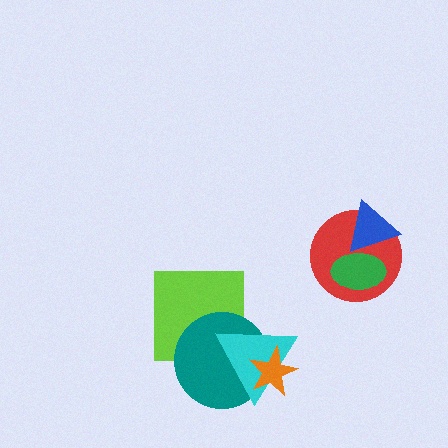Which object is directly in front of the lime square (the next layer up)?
The teal circle is directly in front of the lime square.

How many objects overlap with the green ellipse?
2 objects overlap with the green ellipse.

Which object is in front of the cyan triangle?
The orange star is in front of the cyan triangle.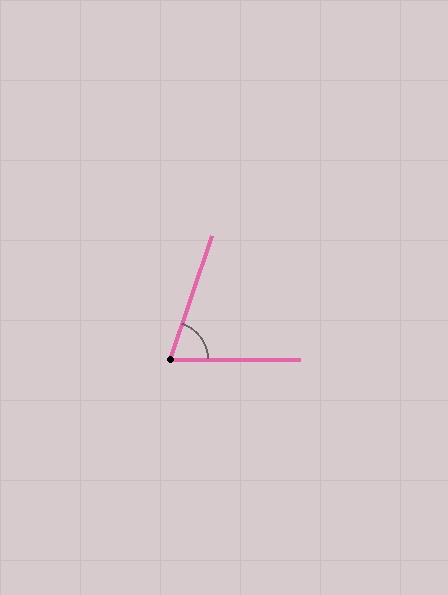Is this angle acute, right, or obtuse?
It is acute.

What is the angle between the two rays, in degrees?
Approximately 71 degrees.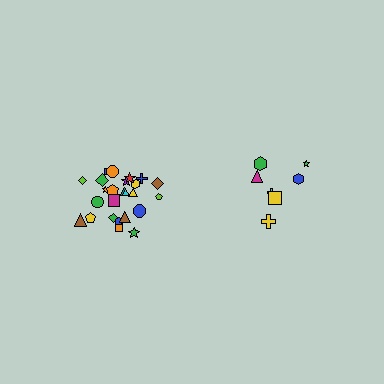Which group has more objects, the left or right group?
The left group.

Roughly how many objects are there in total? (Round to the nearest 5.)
Roughly 30 objects in total.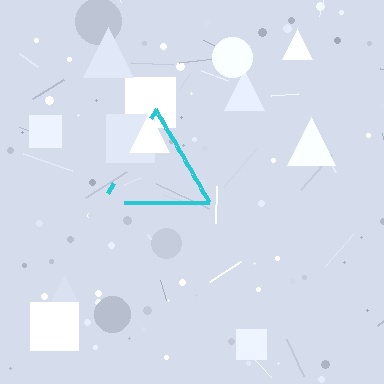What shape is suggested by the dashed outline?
The dashed outline suggests a triangle.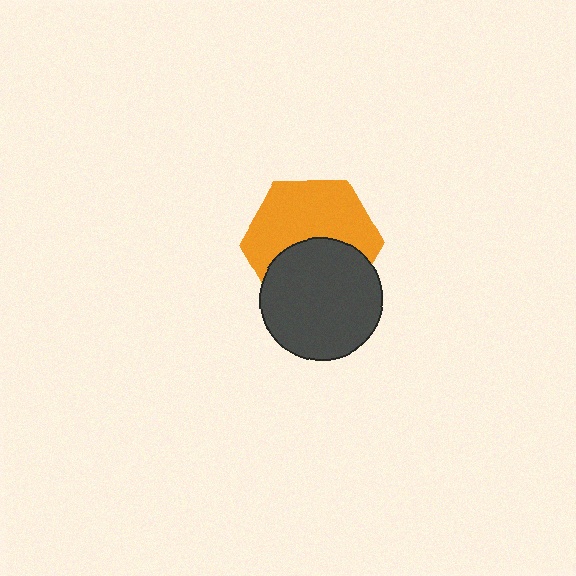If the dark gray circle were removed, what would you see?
You would see the complete orange hexagon.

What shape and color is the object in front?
The object in front is a dark gray circle.